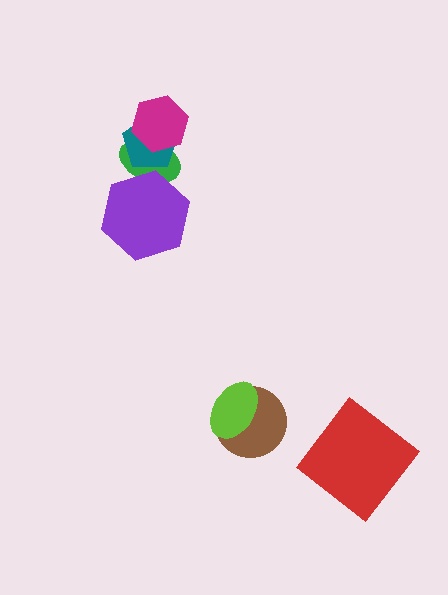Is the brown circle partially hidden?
Yes, it is partially covered by another shape.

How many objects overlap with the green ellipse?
3 objects overlap with the green ellipse.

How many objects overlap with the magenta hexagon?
2 objects overlap with the magenta hexagon.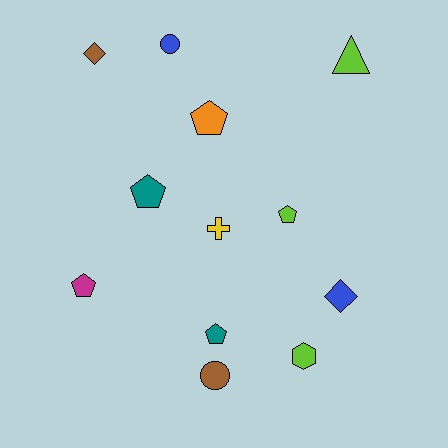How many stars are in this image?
There are no stars.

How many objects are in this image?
There are 12 objects.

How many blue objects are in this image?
There are 2 blue objects.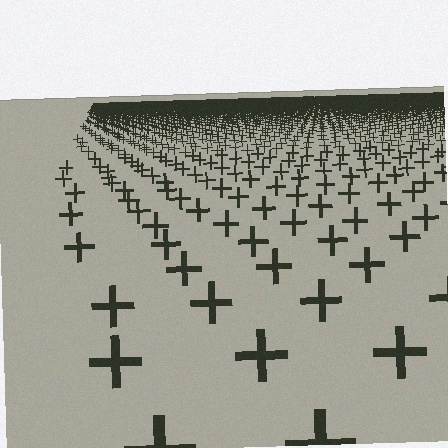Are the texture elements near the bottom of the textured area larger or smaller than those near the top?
Larger. Near the bottom, elements are closer to the viewer and appear at a bigger on-screen size.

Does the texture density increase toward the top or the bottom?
Density increases toward the top.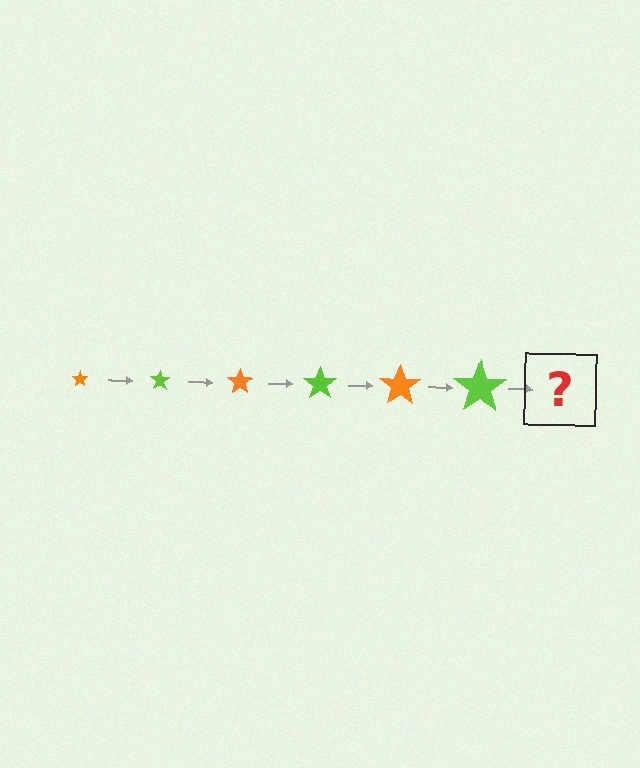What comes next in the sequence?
The next element should be an orange star, larger than the previous one.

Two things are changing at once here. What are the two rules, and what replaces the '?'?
The two rules are that the star grows larger each step and the color cycles through orange and lime. The '?' should be an orange star, larger than the previous one.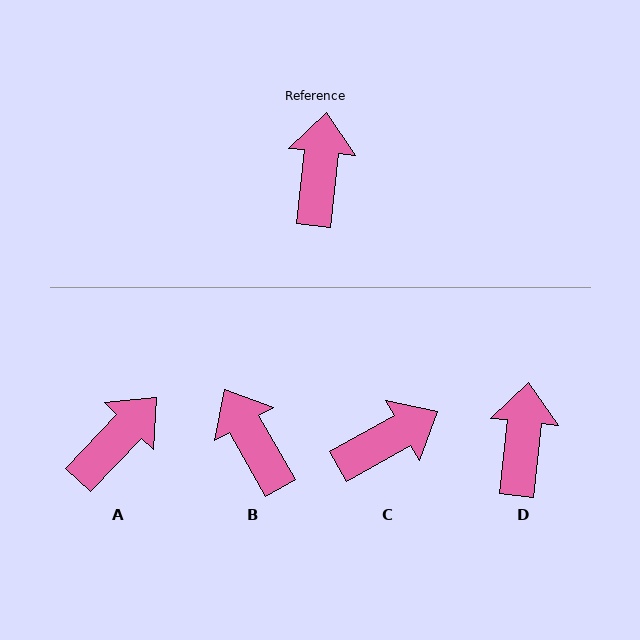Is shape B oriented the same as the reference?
No, it is off by about 36 degrees.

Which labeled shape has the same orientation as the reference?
D.